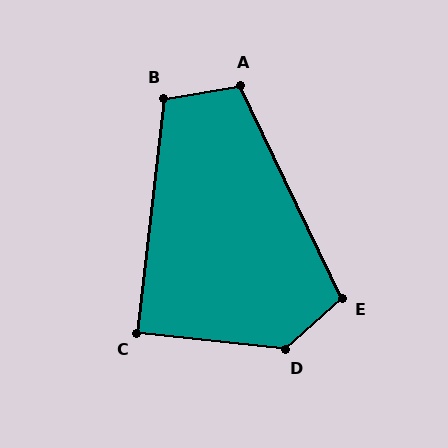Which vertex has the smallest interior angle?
C, at approximately 90 degrees.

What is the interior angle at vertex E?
Approximately 106 degrees (obtuse).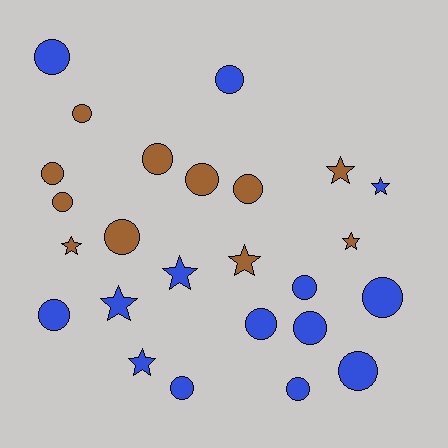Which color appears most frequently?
Blue, with 14 objects.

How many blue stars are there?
There are 4 blue stars.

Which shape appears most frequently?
Circle, with 17 objects.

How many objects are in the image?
There are 25 objects.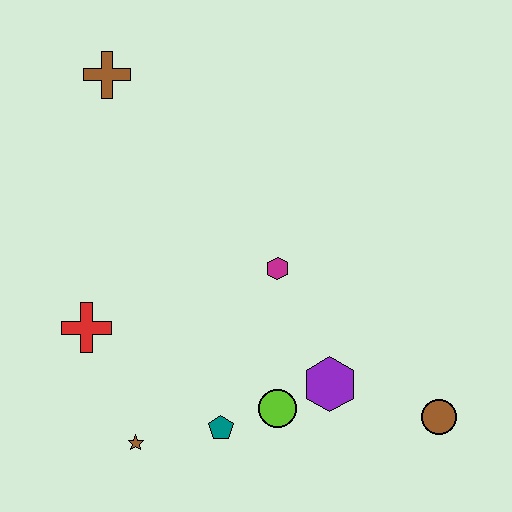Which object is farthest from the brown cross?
The brown circle is farthest from the brown cross.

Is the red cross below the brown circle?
No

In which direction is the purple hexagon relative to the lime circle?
The purple hexagon is to the right of the lime circle.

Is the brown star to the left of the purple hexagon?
Yes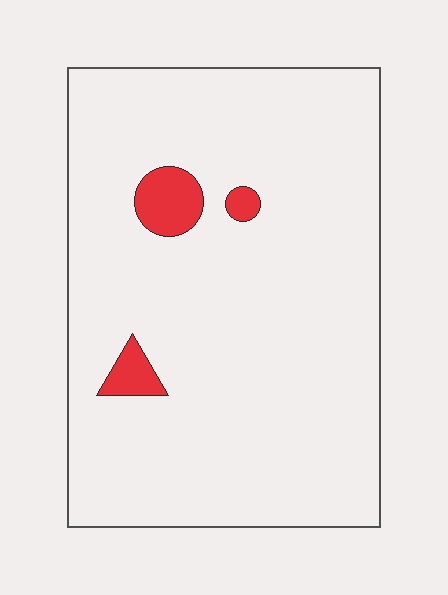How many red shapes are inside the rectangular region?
3.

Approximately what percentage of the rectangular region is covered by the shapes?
Approximately 5%.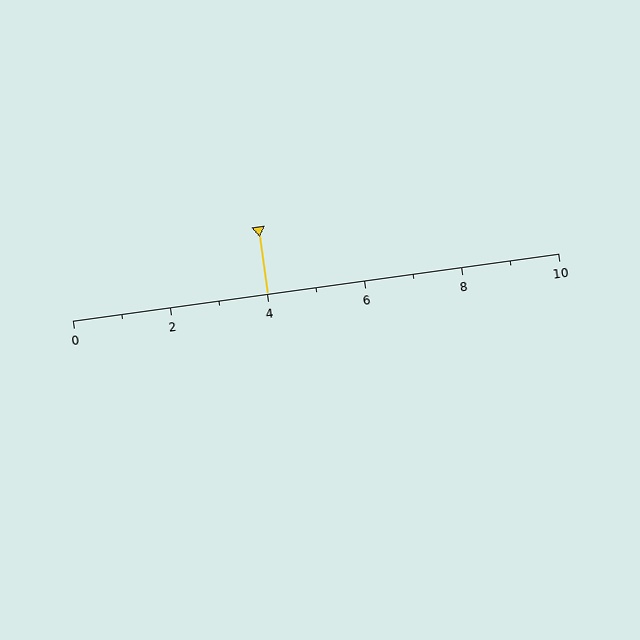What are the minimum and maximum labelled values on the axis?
The axis runs from 0 to 10.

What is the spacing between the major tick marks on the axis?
The major ticks are spaced 2 apart.